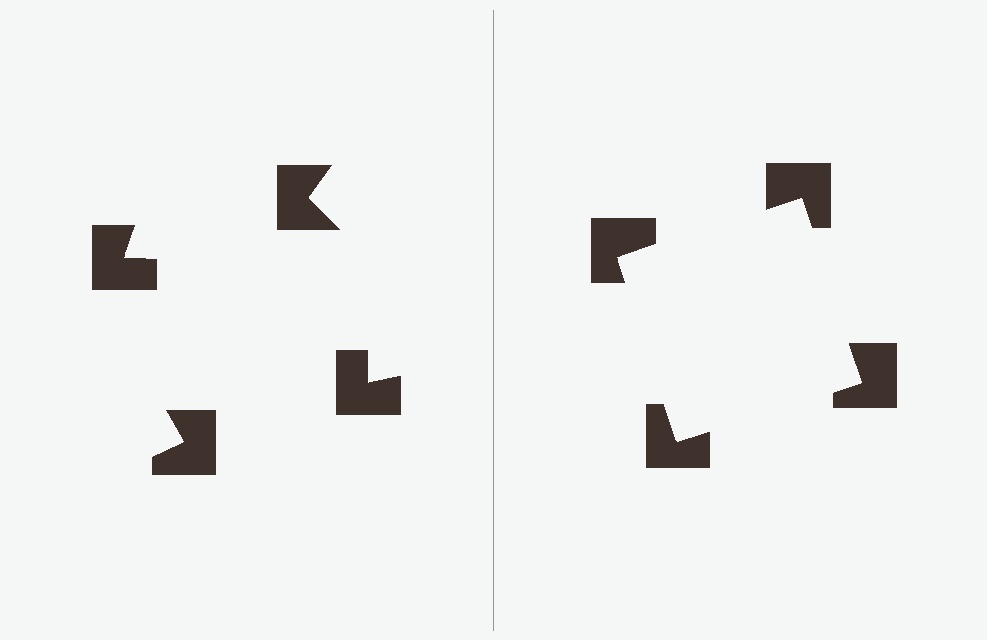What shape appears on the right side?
An illusory square.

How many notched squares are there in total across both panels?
8 — 4 on each side.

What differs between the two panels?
The notched squares are positioned identically on both sides; only the wedge orientations differ. On the right they align to a square; on the left they are misaligned.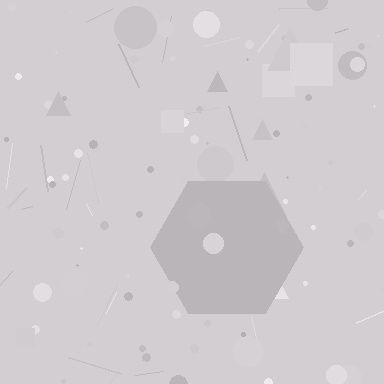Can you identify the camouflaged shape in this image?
The camouflaged shape is a hexagon.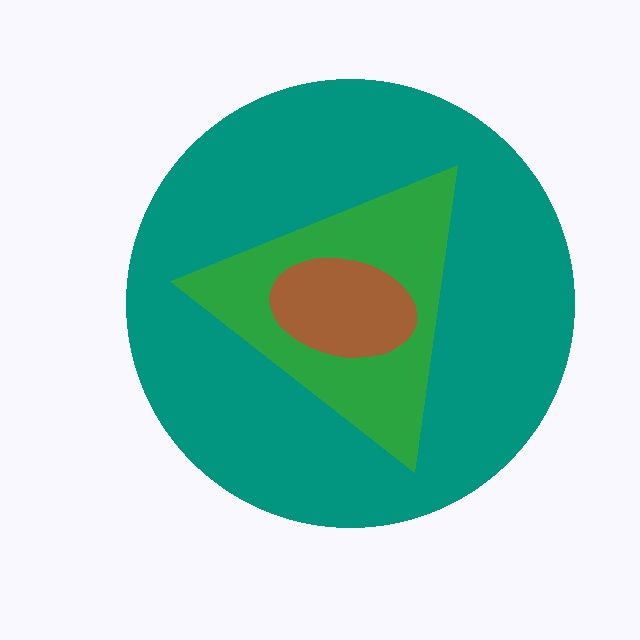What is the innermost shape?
The brown ellipse.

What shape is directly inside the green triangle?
The brown ellipse.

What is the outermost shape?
The teal circle.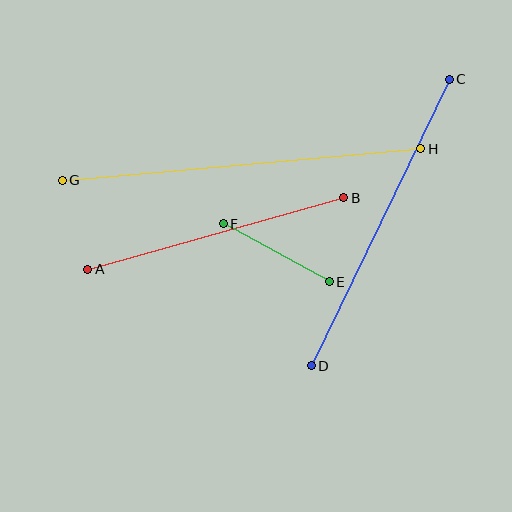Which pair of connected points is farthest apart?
Points G and H are farthest apart.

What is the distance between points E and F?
The distance is approximately 121 pixels.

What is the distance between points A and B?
The distance is approximately 266 pixels.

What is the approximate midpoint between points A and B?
The midpoint is at approximately (216, 233) pixels.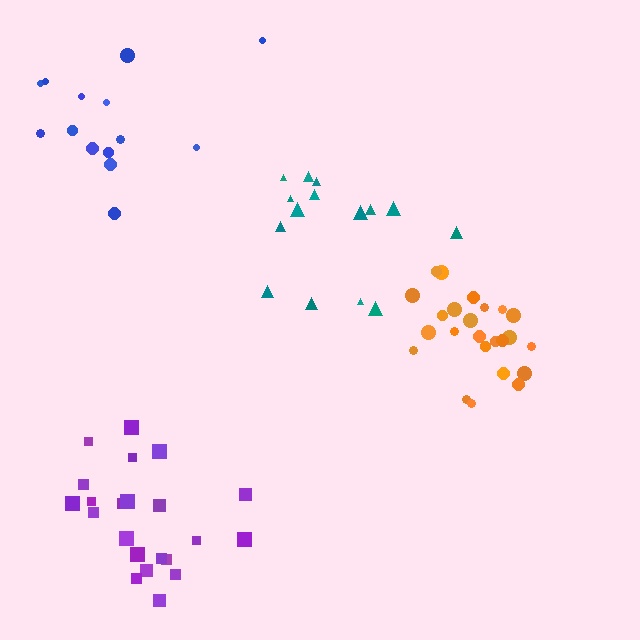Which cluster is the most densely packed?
Orange.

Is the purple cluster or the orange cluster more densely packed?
Orange.